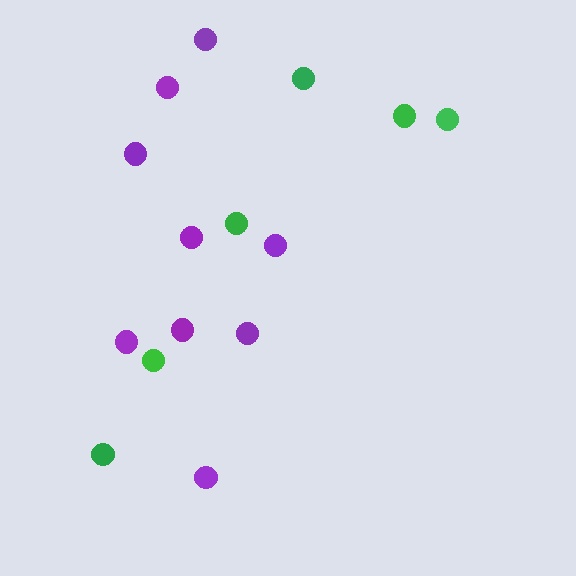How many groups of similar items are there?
There are 2 groups: one group of purple circles (9) and one group of green circles (6).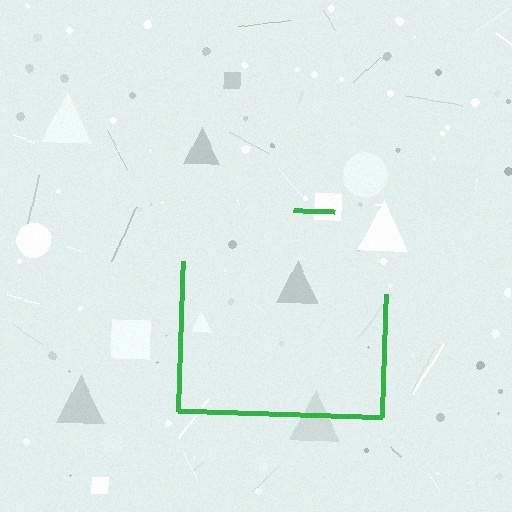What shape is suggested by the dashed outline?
The dashed outline suggests a square.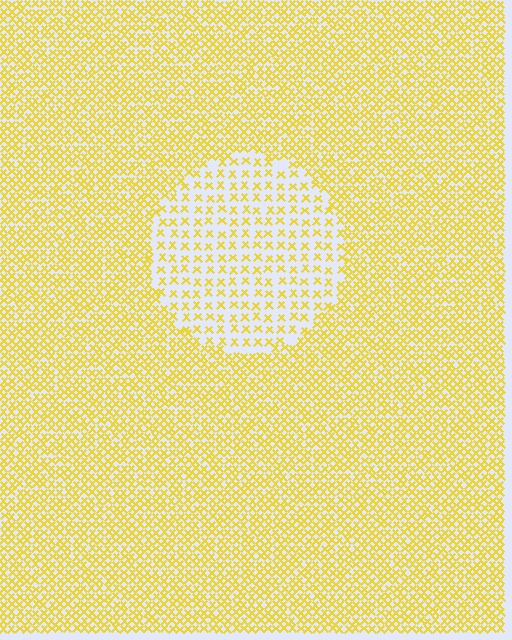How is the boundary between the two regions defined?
The boundary is defined by a change in element density (approximately 2.2x ratio). All elements are the same color, size, and shape.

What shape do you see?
I see a circle.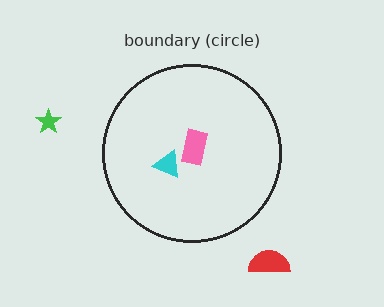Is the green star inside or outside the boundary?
Outside.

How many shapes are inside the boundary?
2 inside, 2 outside.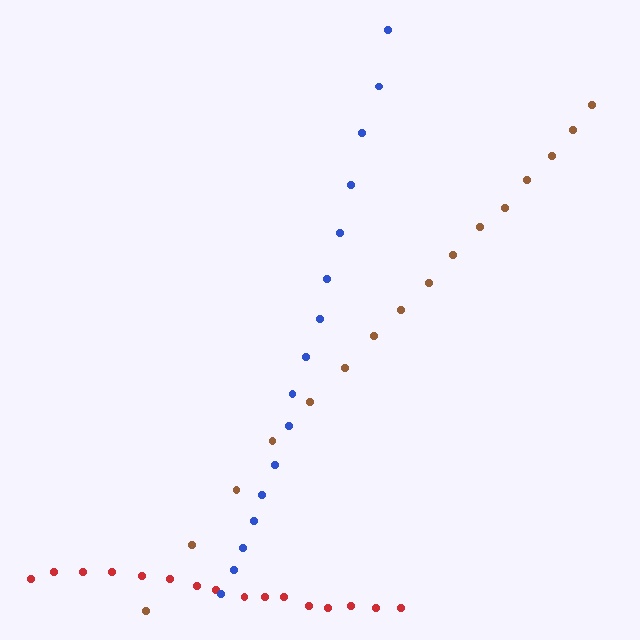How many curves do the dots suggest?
There are 3 distinct paths.